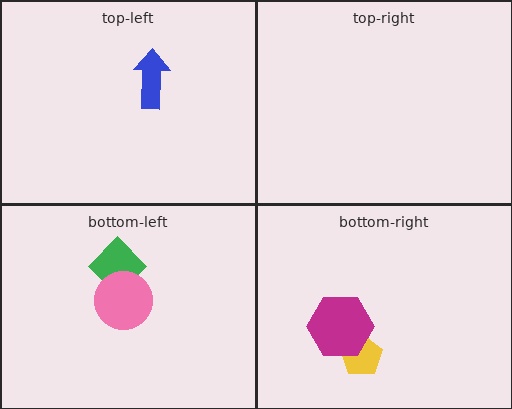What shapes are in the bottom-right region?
The yellow pentagon, the magenta hexagon.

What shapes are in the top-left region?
The blue arrow.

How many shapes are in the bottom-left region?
2.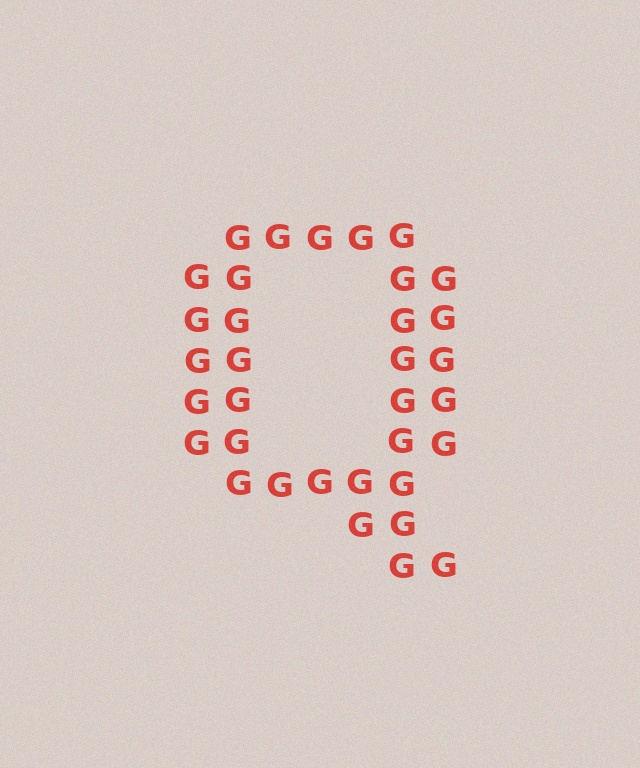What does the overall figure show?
The overall figure shows the letter Q.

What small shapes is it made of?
It is made of small letter G's.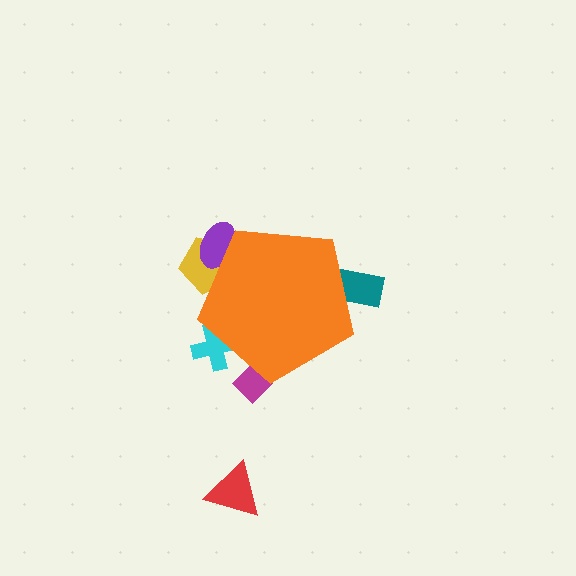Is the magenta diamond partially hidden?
Yes, the magenta diamond is partially hidden behind the orange pentagon.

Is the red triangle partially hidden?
No, the red triangle is fully visible.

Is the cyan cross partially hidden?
Yes, the cyan cross is partially hidden behind the orange pentagon.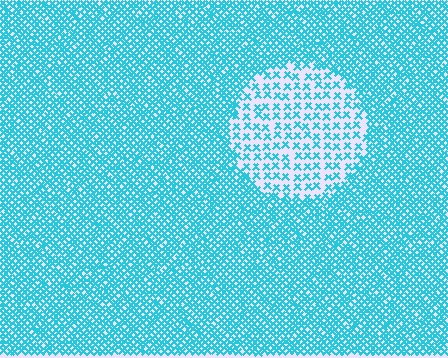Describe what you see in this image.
The image contains small cyan elements arranged at two different densities. A circle-shaped region is visible where the elements are less densely packed than the surrounding area.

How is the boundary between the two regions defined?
The boundary is defined by a change in element density (approximately 2.6x ratio). All elements are the same color, size, and shape.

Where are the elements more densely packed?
The elements are more densely packed outside the circle boundary.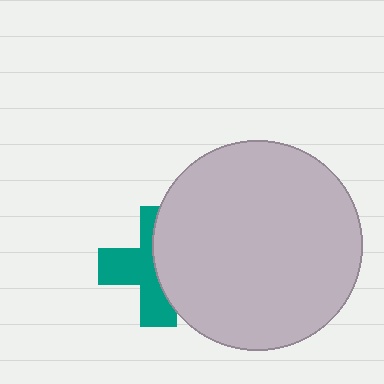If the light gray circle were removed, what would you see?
You would see the complete teal cross.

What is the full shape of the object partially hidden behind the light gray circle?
The partially hidden object is a teal cross.